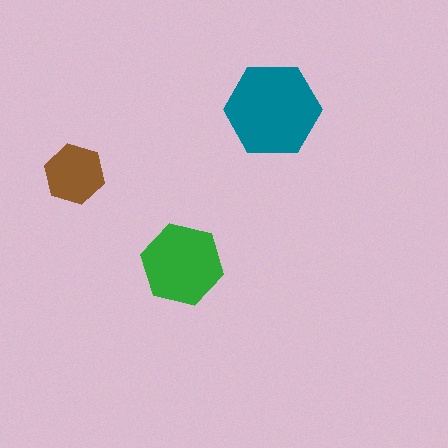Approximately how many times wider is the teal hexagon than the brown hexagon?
About 1.5 times wider.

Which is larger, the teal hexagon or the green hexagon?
The teal one.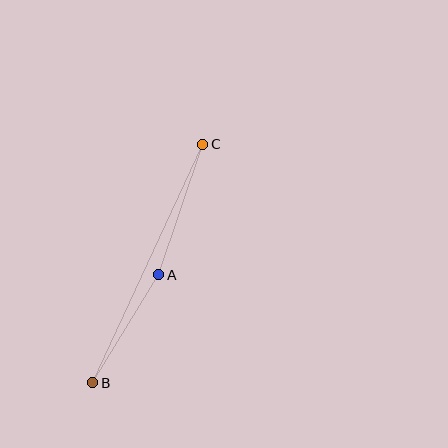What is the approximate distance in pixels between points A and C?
The distance between A and C is approximately 138 pixels.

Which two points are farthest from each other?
Points B and C are farthest from each other.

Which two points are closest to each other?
Points A and B are closest to each other.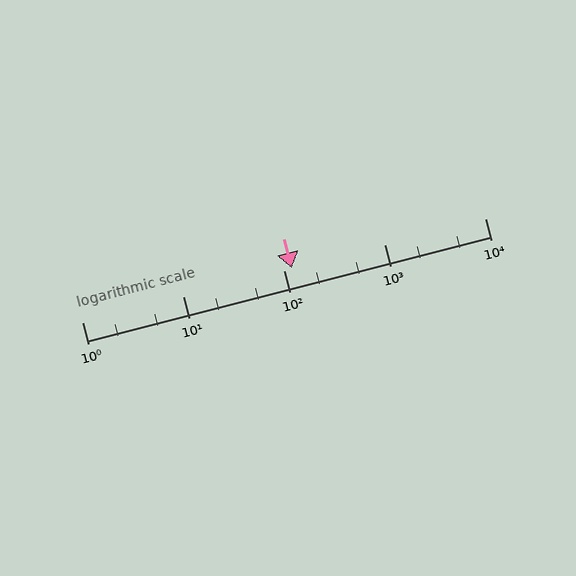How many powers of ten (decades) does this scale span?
The scale spans 4 decades, from 1 to 10000.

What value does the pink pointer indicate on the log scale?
The pointer indicates approximately 120.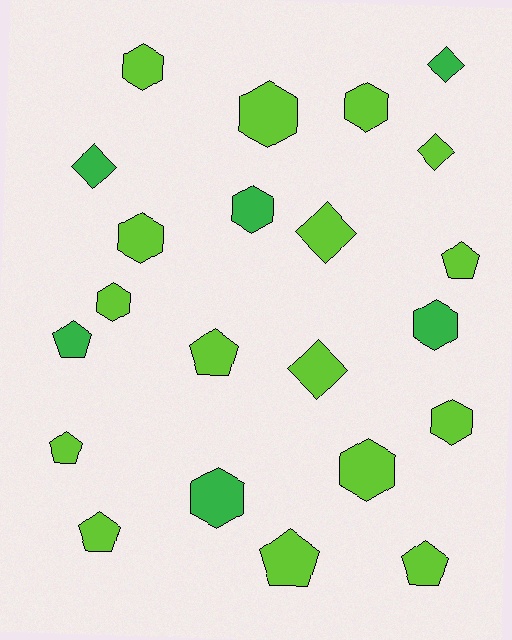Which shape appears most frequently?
Hexagon, with 10 objects.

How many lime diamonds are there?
There are 3 lime diamonds.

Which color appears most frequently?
Lime, with 16 objects.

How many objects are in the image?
There are 22 objects.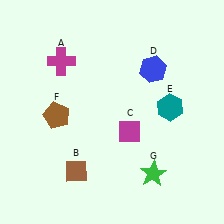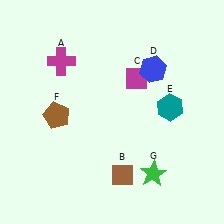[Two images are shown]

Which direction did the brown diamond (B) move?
The brown diamond (B) moved right.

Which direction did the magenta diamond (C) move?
The magenta diamond (C) moved up.